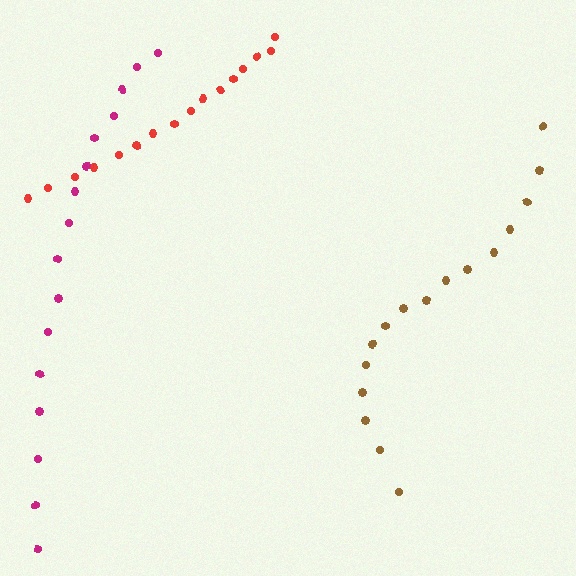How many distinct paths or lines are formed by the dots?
There are 3 distinct paths.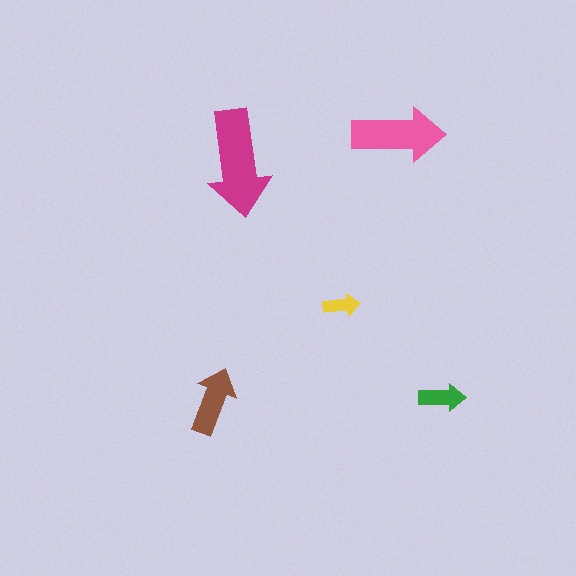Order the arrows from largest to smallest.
the magenta one, the pink one, the brown one, the green one, the yellow one.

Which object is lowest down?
The brown arrow is bottommost.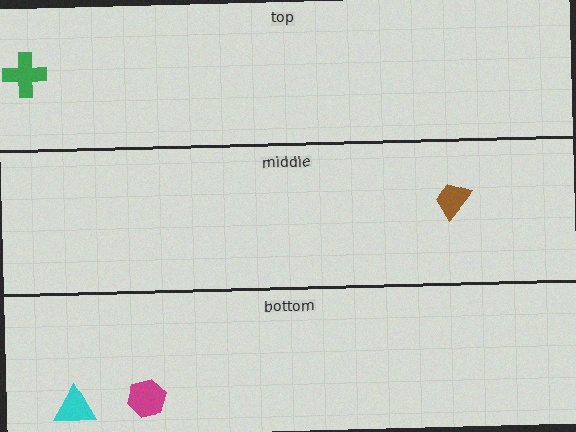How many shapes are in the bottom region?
2.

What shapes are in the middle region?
The brown trapezoid.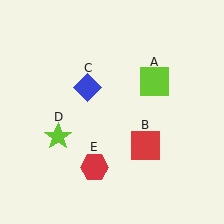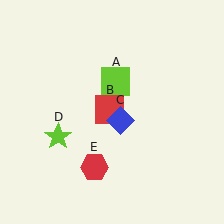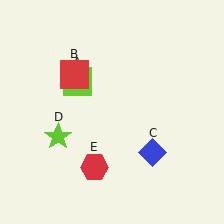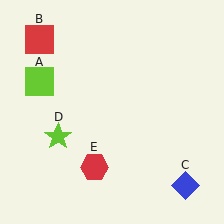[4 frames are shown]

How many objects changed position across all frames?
3 objects changed position: lime square (object A), red square (object B), blue diamond (object C).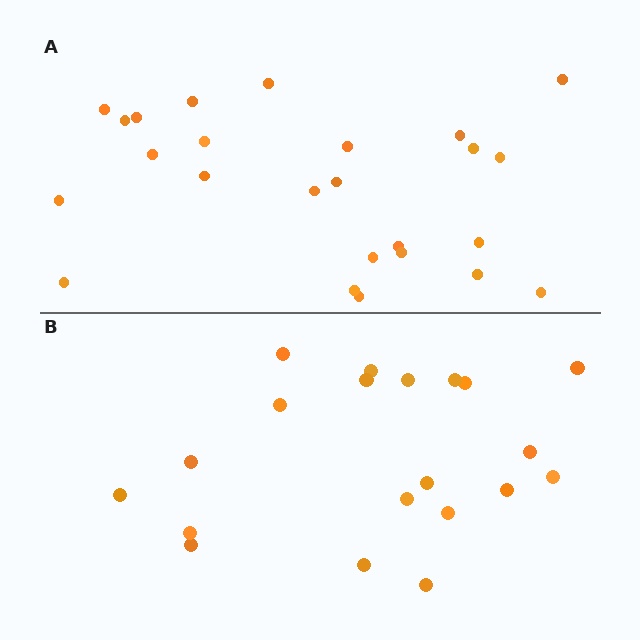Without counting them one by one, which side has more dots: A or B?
Region A (the top region) has more dots.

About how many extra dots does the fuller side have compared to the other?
Region A has about 5 more dots than region B.